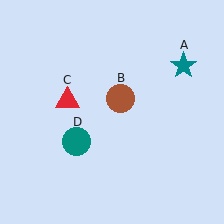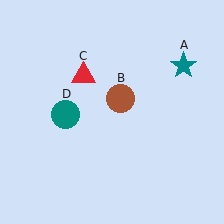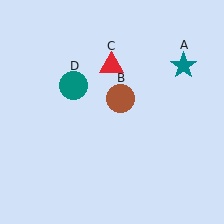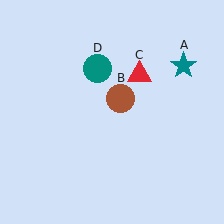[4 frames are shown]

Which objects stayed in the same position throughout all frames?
Teal star (object A) and brown circle (object B) remained stationary.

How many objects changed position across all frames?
2 objects changed position: red triangle (object C), teal circle (object D).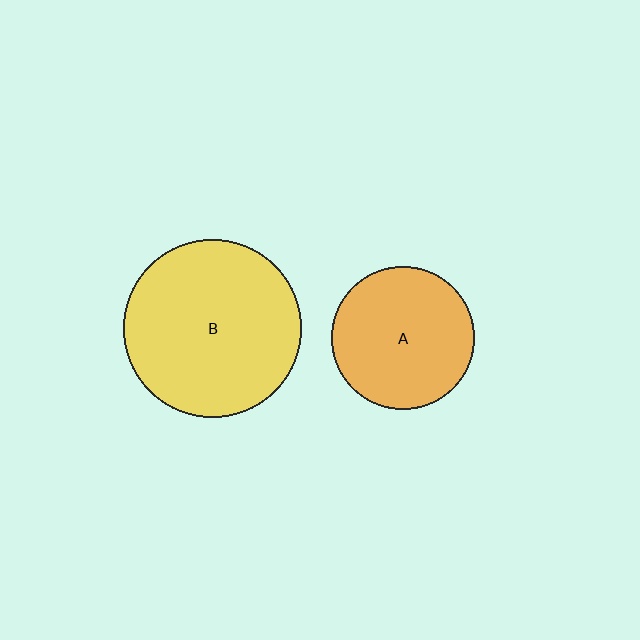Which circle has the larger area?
Circle B (yellow).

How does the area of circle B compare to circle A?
Approximately 1.5 times.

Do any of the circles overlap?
No, none of the circles overlap.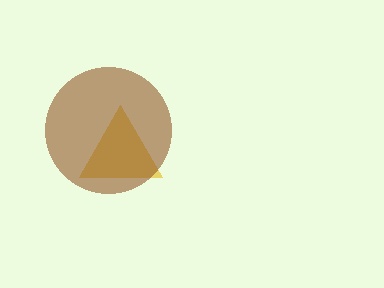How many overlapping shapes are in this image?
There are 2 overlapping shapes in the image.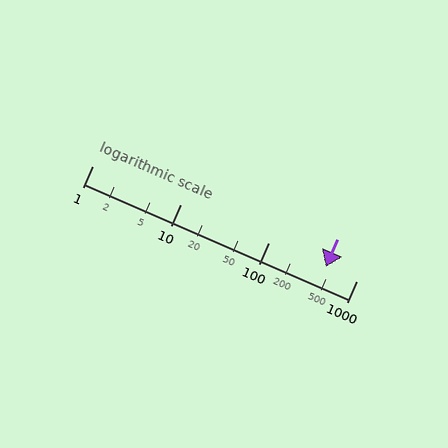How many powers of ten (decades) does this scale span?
The scale spans 3 decades, from 1 to 1000.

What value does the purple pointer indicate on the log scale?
The pointer indicates approximately 450.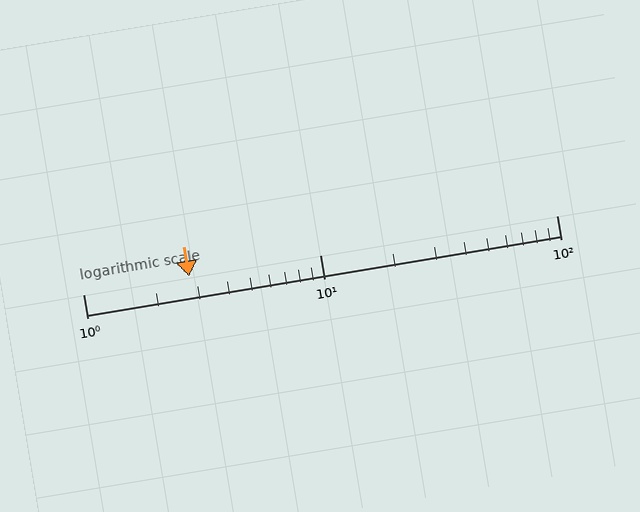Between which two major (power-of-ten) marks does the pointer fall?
The pointer is between 1 and 10.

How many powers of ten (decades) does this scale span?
The scale spans 2 decades, from 1 to 100.